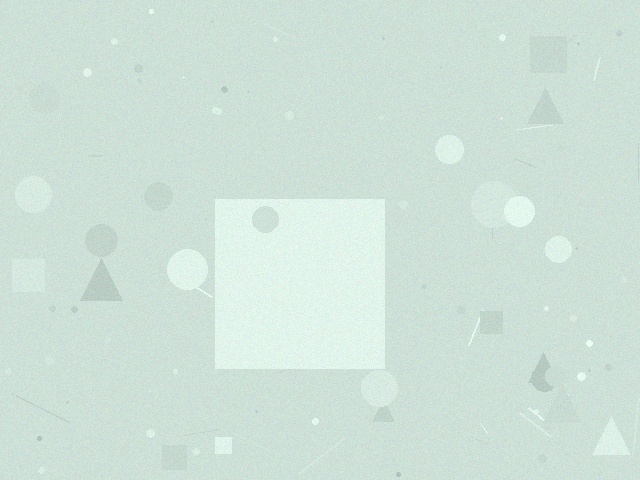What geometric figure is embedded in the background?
A square is embedded in the background.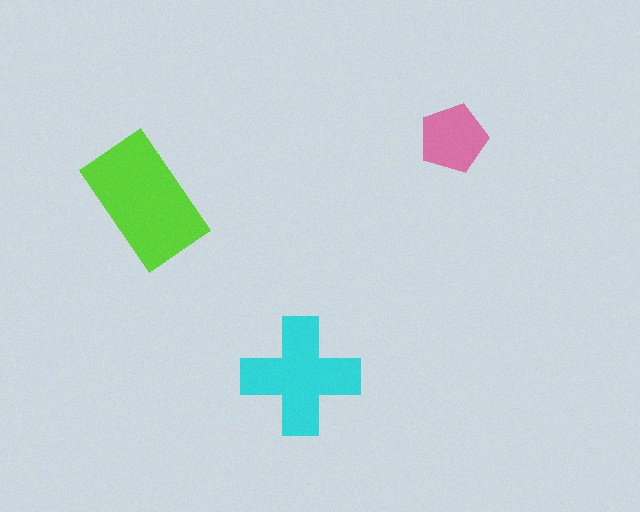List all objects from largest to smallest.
The lime rectangle, the cyan cross, the pink pentagon.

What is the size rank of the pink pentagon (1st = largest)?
3rd.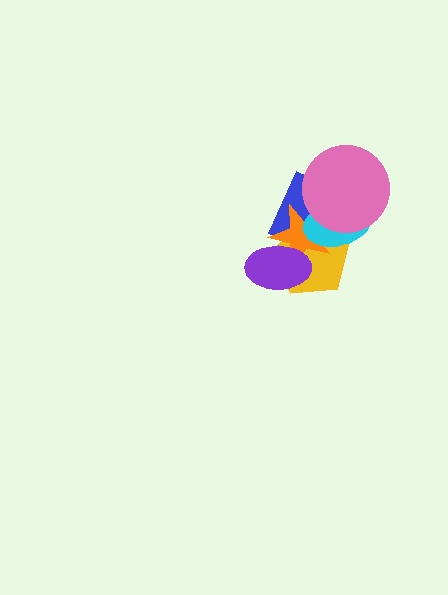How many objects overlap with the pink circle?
3 objects overlap with the pink circle.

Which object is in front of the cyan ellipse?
The pink circle is in front of the cyan ellipse.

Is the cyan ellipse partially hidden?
Yes, it is partially covered by another shape.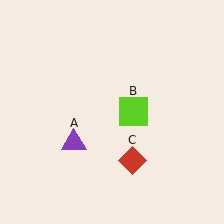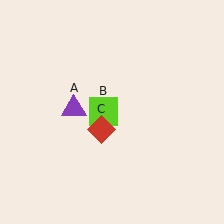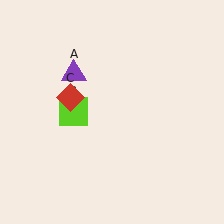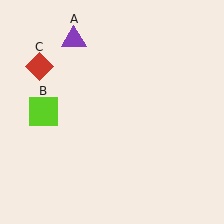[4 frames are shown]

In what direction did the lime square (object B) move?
The lime square (object B) moved left.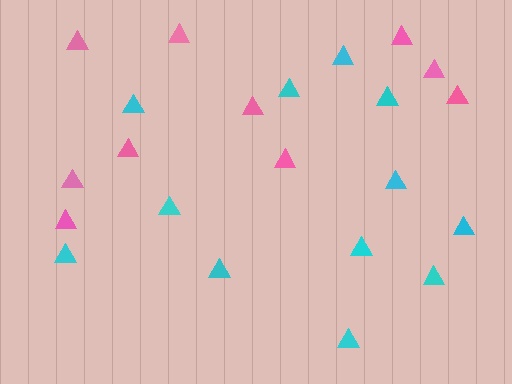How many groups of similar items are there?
There are 2 groups: one group of cyan triangles (12) and one group of pink triangles (10).